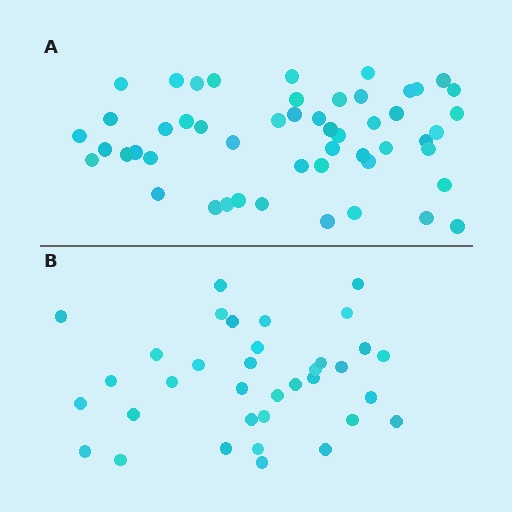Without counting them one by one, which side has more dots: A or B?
Region A (the top region) has more dots.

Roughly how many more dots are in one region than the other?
Region A has approximately 15 more dots than region B.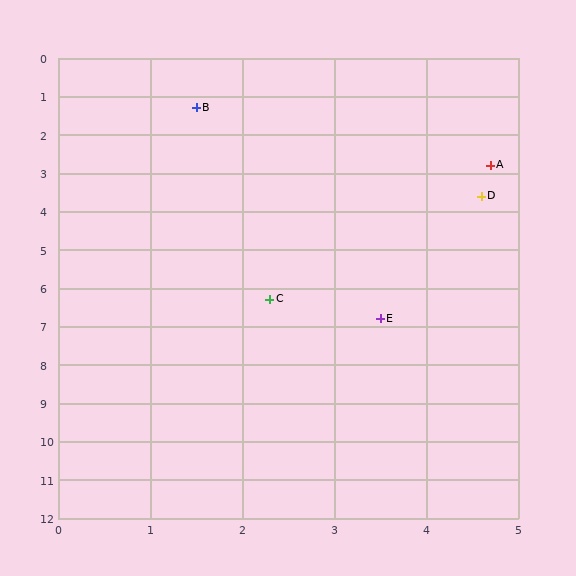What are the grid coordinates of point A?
Point A is at approximately (4.7, 2.8).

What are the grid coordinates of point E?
Point E is at approximately (3.5, 6.8).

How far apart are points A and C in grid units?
Points A and C are about 4.2 grid units apart.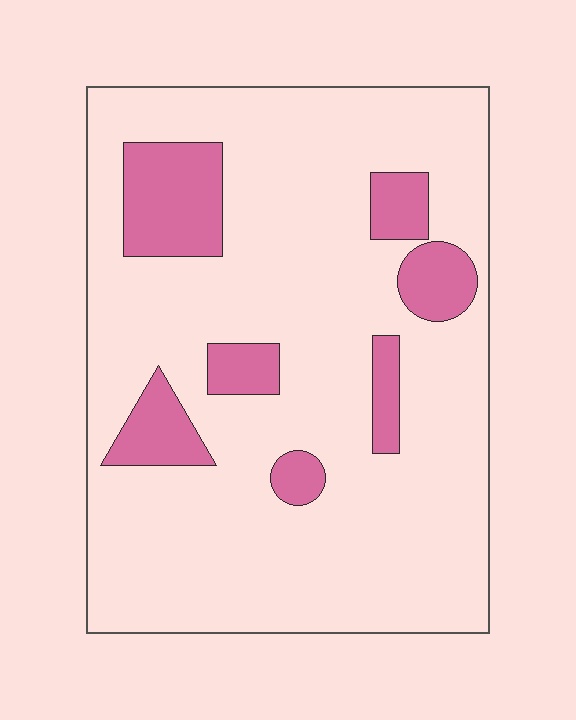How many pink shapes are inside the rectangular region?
7.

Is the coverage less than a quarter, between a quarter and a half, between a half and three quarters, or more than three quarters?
Less than a quarter.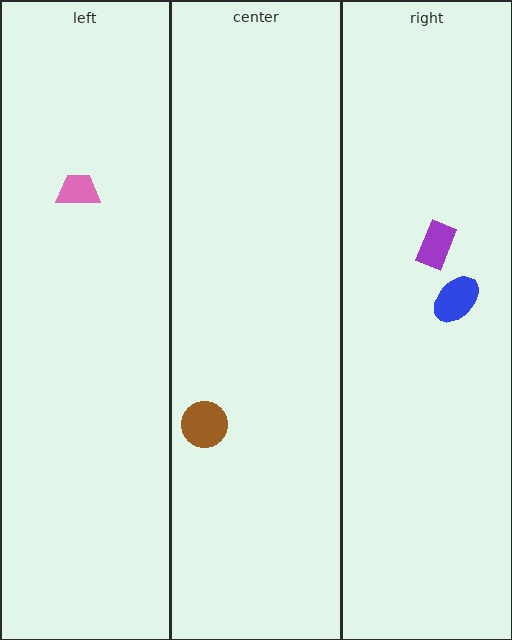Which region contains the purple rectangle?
The right region.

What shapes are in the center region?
The brown circle.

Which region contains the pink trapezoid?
The left region.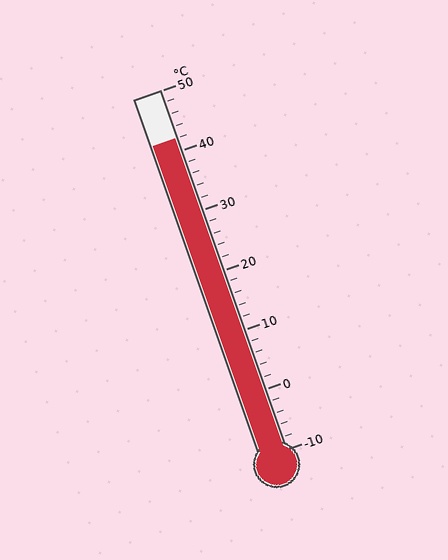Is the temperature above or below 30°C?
The temperature is above 30°C.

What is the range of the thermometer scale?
The thermometer scale ranges from -10°C to 50°C.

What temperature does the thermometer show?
The thermometer shows approximately 42°C.